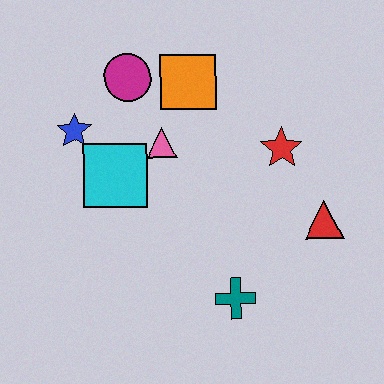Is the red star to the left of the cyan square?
No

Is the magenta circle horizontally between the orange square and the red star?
No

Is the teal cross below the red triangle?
Yes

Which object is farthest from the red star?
The blue star is farthest from the red star.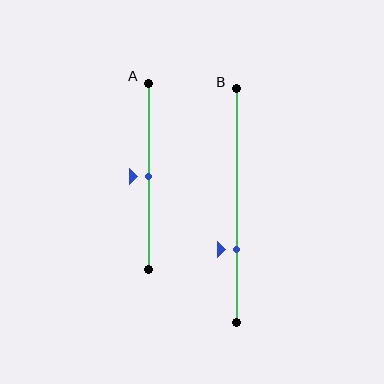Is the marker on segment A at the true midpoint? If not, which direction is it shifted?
Yes, the marker on segment A is at the true midpoint.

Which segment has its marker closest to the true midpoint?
Segment A has its marker closest to the true midpoint.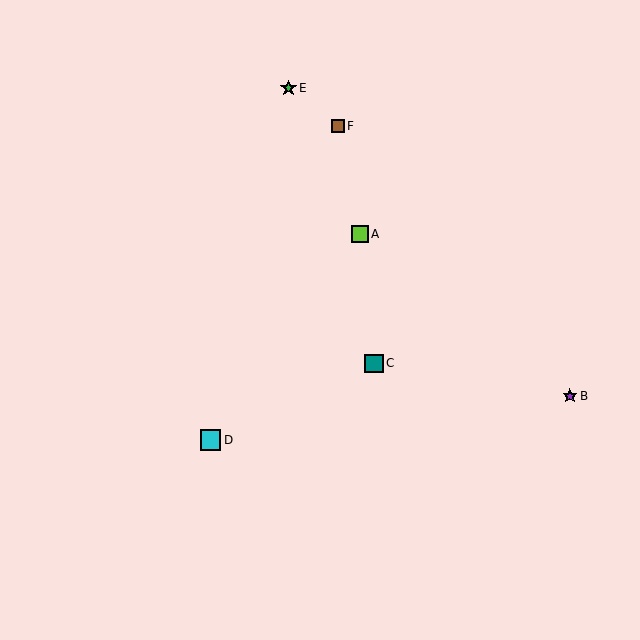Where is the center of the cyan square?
The center of the cyan square is at (211, 440).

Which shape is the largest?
The cyan square (labeled D) is the largest.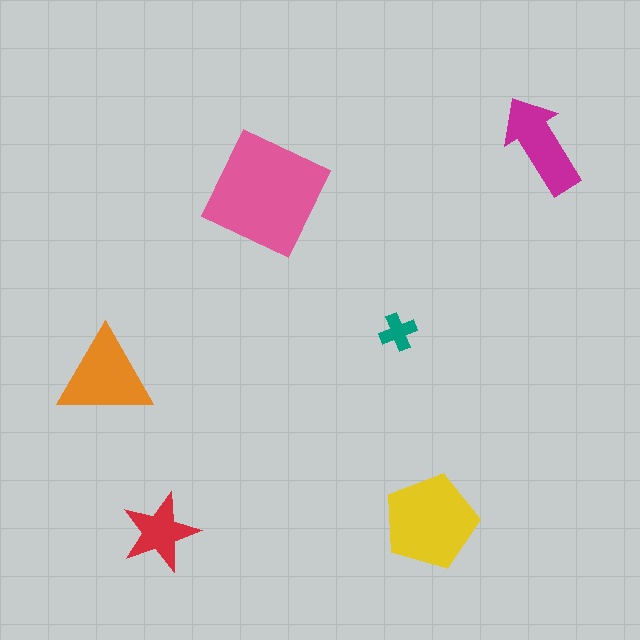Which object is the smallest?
The teal cross.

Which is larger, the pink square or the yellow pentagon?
The pink square.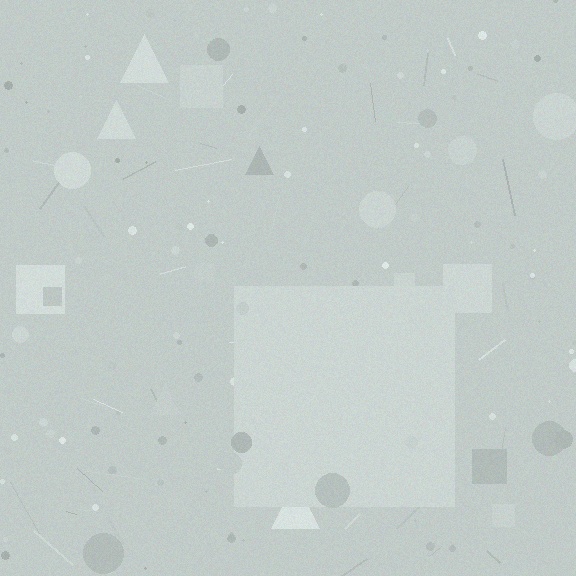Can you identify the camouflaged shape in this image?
The camouflaged shape is a square.